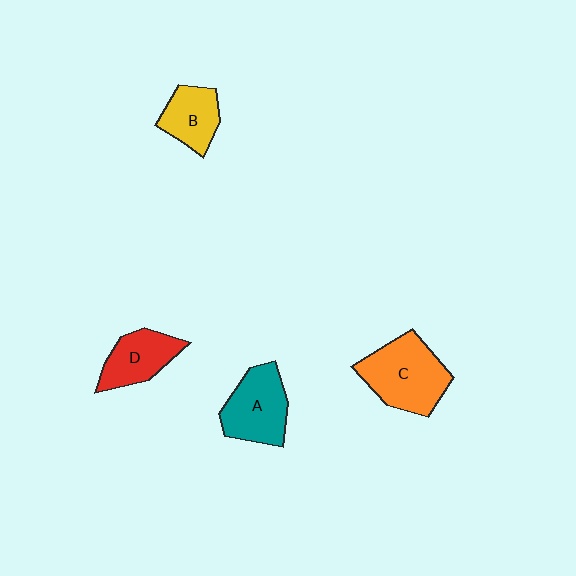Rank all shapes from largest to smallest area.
From largest to smallest: C (orange), A (teal), D (red), B (yellow).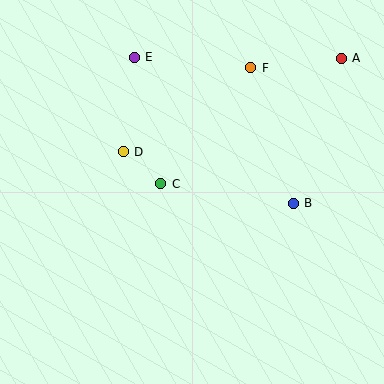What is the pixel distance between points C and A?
The distance between C and A is 220 pixels.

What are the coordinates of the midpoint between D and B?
The midpoint between D and B is at (208, 178).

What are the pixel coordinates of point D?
Point D is at (123, 152).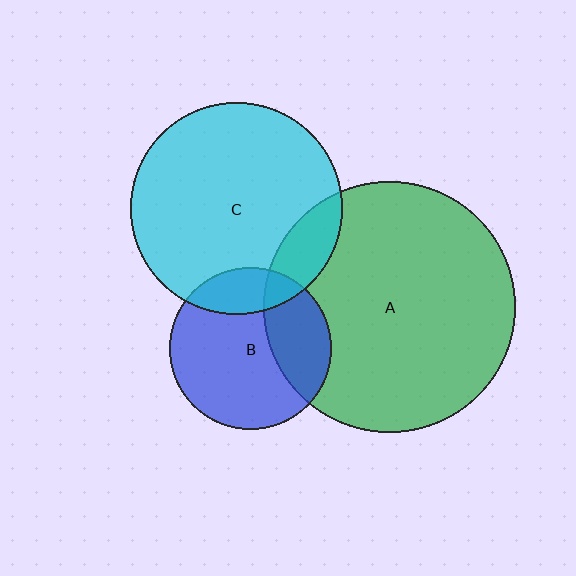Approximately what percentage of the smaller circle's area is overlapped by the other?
Approximately 15%.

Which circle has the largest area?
Circle A (green).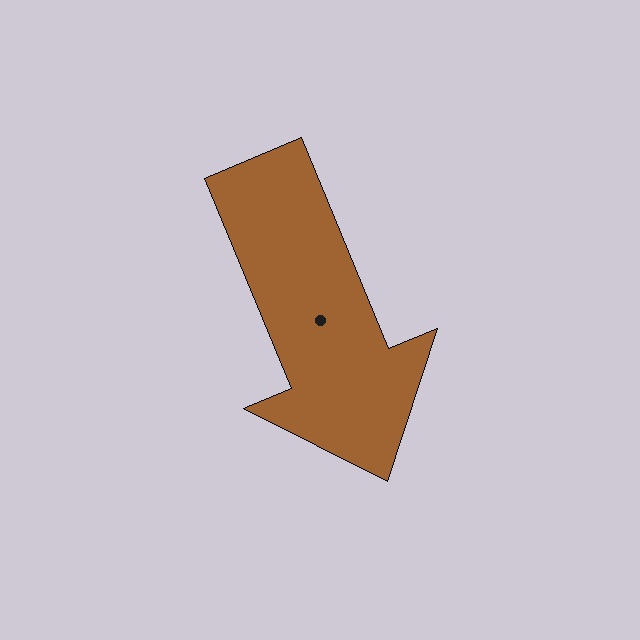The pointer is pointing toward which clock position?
Roughly 5 o'clock.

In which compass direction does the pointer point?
Southeast.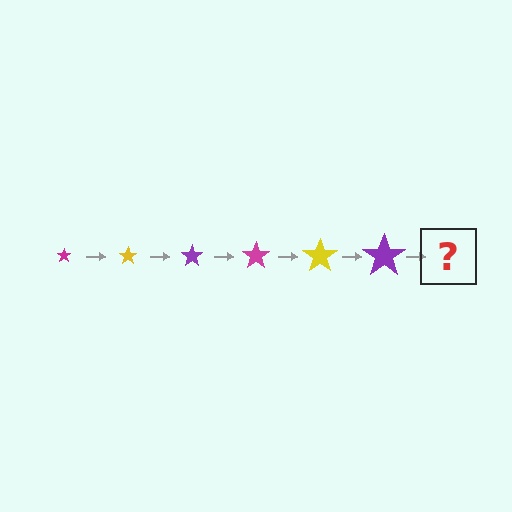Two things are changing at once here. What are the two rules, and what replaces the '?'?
The two rules are that the star grows larger each step and the color cycles through magenta, yellow, and purple. The '?' should be a magenta star, larger than the previous one.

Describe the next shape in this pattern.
It should be a magenta star, larger than the previous one.